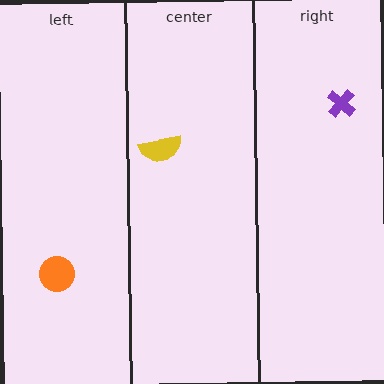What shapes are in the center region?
The yellow semicircle.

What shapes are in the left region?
The orange circle.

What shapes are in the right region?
The purple cross.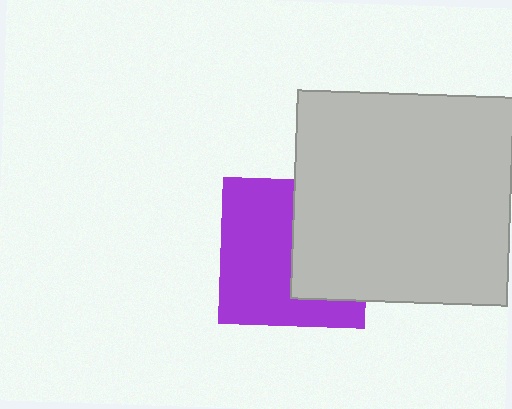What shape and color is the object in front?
The object in front is a light gray rectangle.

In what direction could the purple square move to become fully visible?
The purple square could move left. That would shift it out from behind the light gray rectangle entirely.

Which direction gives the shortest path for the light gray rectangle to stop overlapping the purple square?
Moving right gives the shortest separation.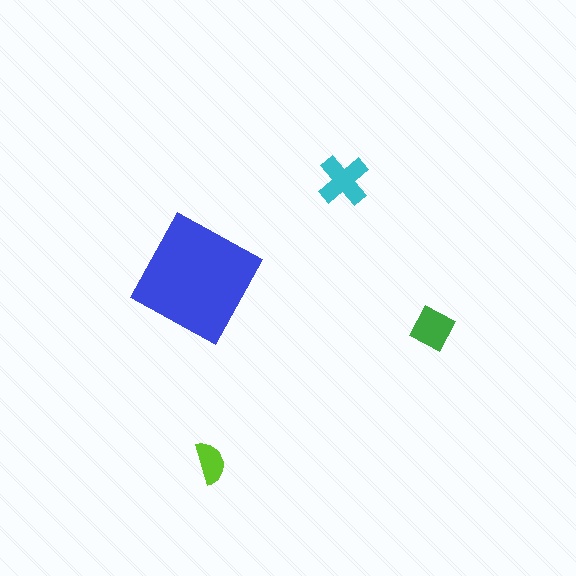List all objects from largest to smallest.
The blue square, the cyan cross, the green diamond, the lime semicircle.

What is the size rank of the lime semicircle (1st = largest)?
4th.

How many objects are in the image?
There are 4 objects in the image.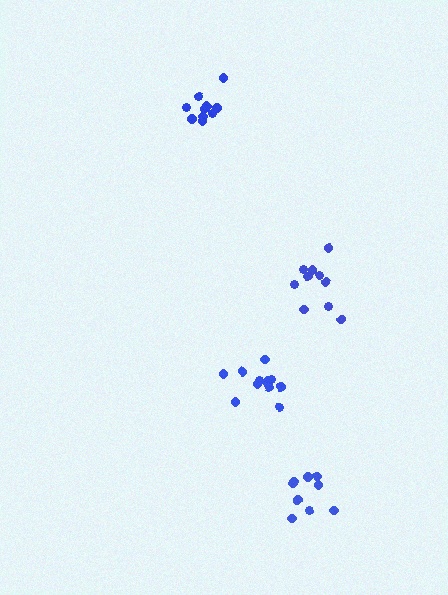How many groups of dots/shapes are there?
There are 4 groups.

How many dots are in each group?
Group 1: 12 dots, Group 2: 10 dots, Group 3: 10 dots, Group 4: 9 dots (41 total).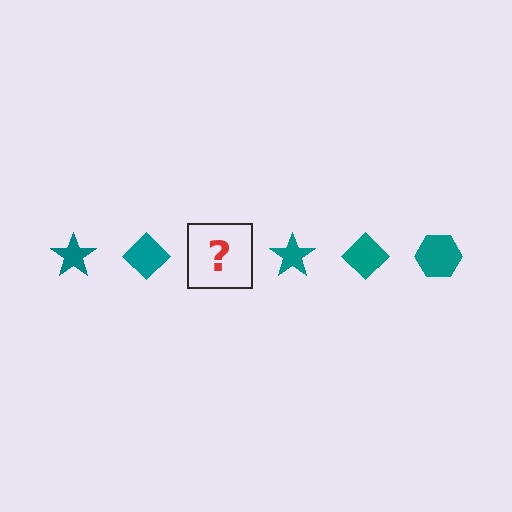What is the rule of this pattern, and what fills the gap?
The rule is that the pattern cycles through star, diamond, hexagon shapes in teal. The gap should be filled with a teal hexagon.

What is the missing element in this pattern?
The missing element is a teal hexagon.